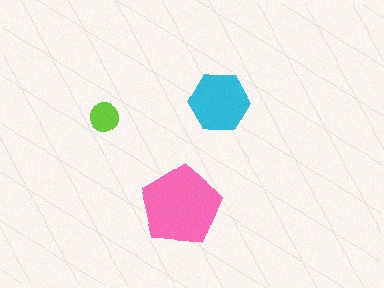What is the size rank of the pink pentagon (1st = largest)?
1st.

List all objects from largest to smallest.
The pink pentagon, the cyan hexagon, the lime circle.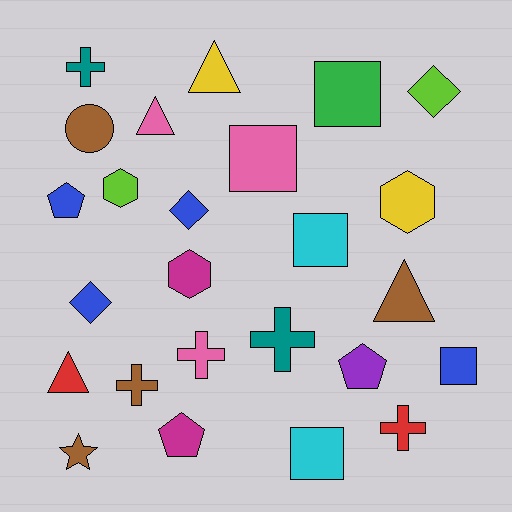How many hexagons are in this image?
There are 3 hexagons.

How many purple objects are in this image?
There is 1 purple object.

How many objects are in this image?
There are 25 objects.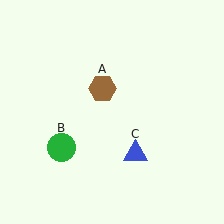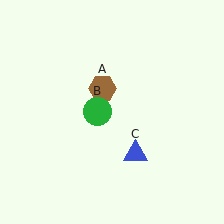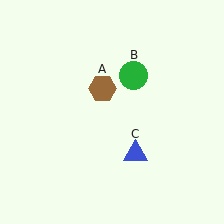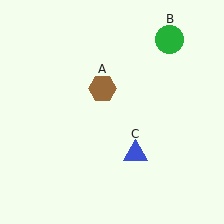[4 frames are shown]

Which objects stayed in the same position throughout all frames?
Brown hexagon (object A) and blue triangle (object C) remained stationary.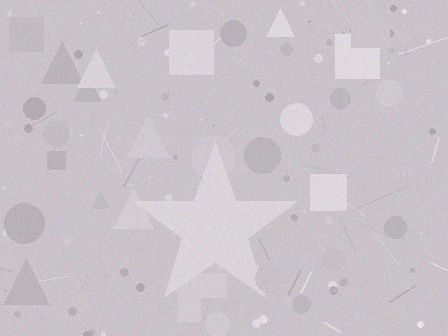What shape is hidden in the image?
A star is hidden in the image.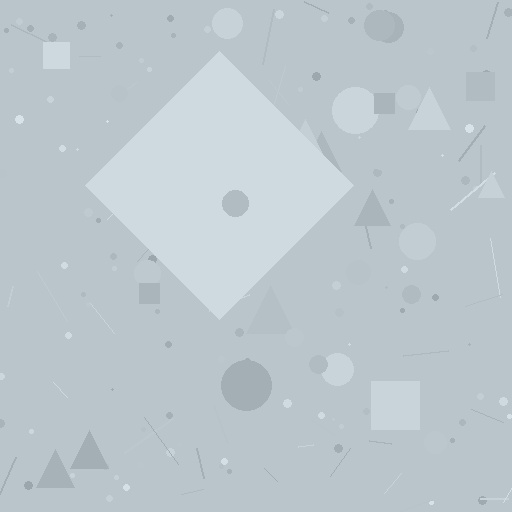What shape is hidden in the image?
A diamond is hidden in the image.